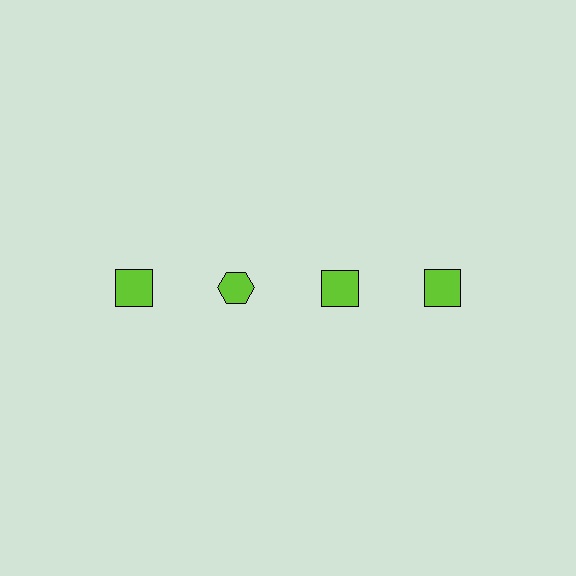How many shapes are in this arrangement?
There are 4 shapes arranged in a grid pattern.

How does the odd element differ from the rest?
It has a different shape: hexagon instead of square.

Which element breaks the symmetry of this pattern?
The lime hexagon in the top row, second from left column breaks the symmetry. All other shapes are lime squares.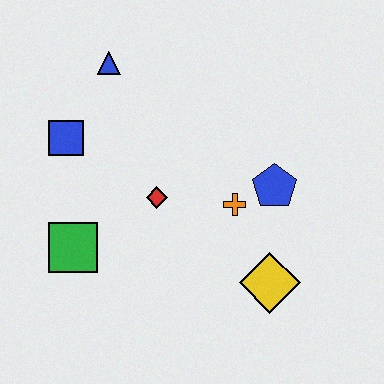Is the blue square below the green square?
No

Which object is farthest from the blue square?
The yellow diamond is farthest from the blue square.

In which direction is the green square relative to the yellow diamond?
The green square is to the left of the yellow diamond.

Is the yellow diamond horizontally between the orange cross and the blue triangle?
No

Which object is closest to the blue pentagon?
The orange cross is closest to the blue pentagon.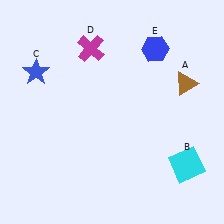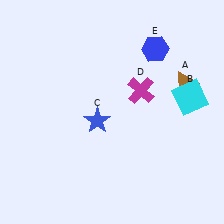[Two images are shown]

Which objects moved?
The objects that moved are: the cyan square (B), the blue star (C), the magenta cross (D).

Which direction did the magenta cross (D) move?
The magenta cross (D) moved right.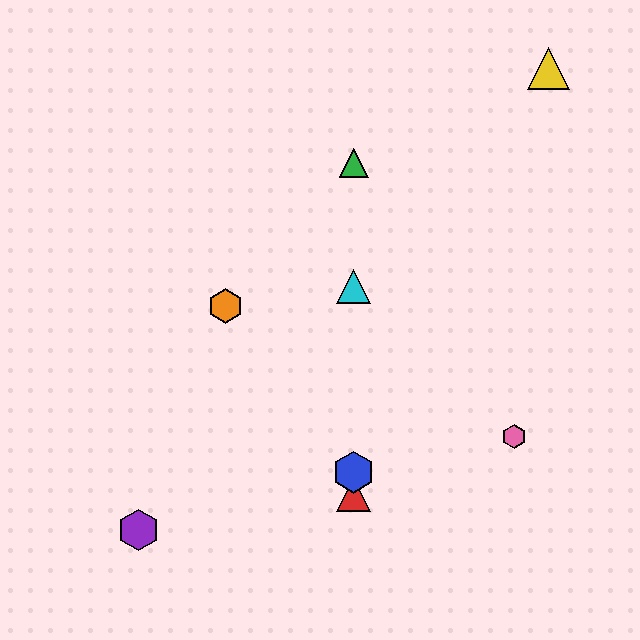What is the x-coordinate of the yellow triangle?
The yellow triangle is at x≈549.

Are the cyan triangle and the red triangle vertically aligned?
Yes, both are at x≈354.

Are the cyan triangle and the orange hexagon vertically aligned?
No, the cyan triangle is at x≈354 and the orange hexagon is at x≈226.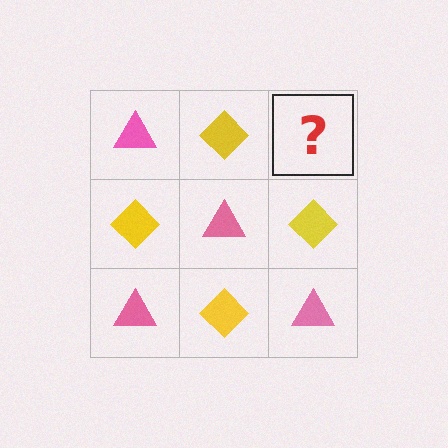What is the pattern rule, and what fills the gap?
The rule is that it alternates pink triangle and yellow diamond in a checkerboard pattern. The gap should be filled with a pink triangle.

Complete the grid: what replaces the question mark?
The question mark should be replaced with a pink triangle.